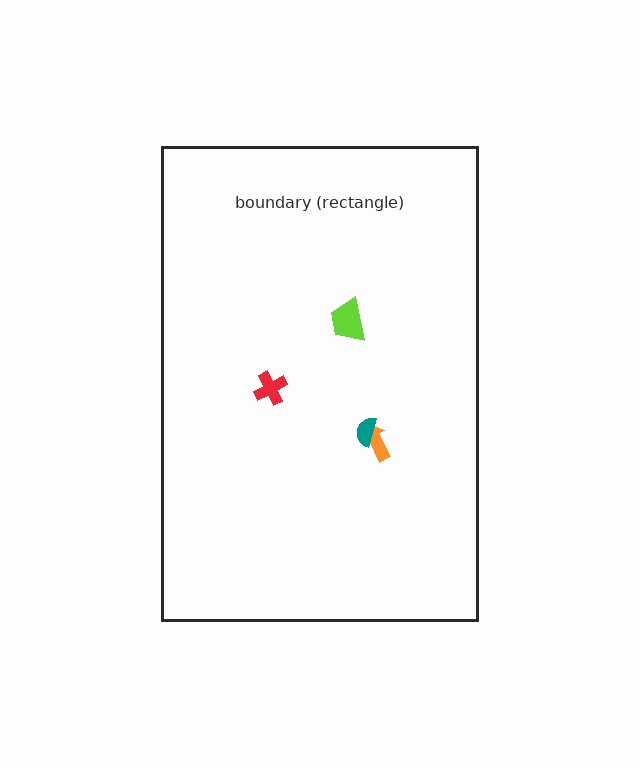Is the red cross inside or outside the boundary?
Inside.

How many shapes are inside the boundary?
4 inside, 0 outside.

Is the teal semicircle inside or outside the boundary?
Inside.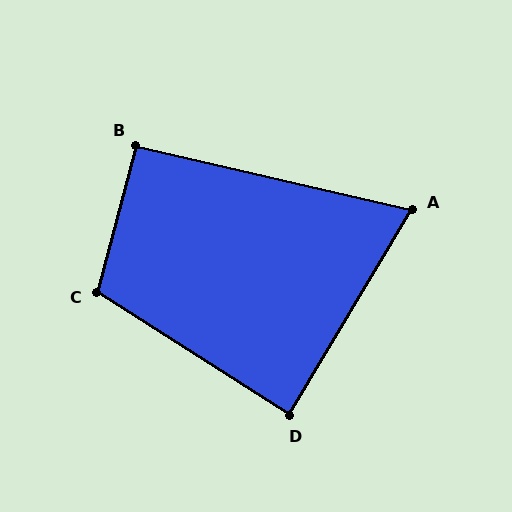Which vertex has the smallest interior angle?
A, at approximately 72 degrees.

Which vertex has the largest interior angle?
C, at approximately 108 degrees.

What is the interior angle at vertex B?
Approximately 92 degrees (approximately right).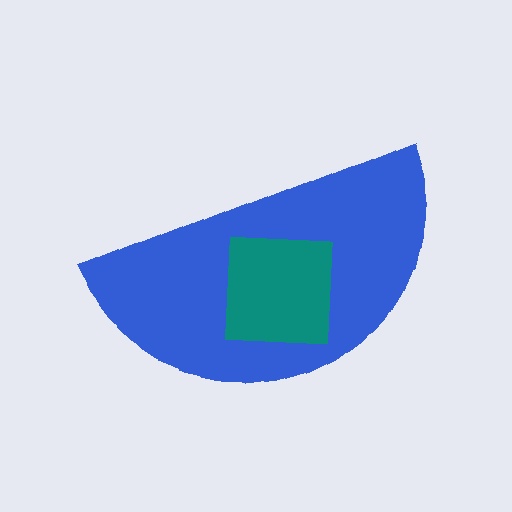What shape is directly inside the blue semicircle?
The teal square.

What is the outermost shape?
The blue semicircle.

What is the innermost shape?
The teal square.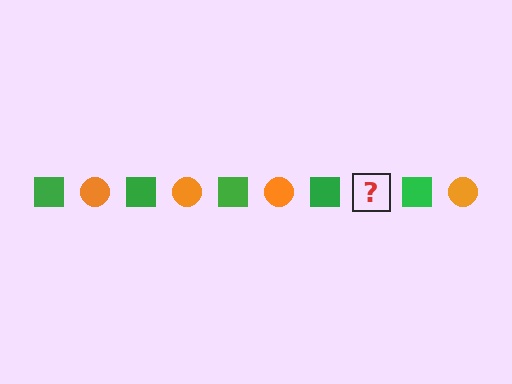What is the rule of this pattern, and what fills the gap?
The rule is that the pattern alternates between green square and orange circle. The gap should be filled with an orange circle.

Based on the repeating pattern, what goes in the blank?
The blank should be an orange circle.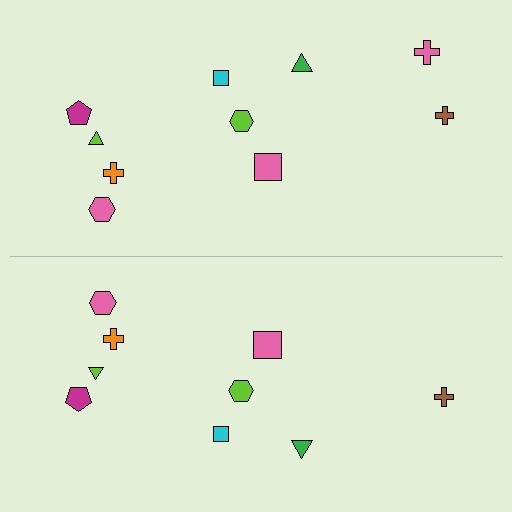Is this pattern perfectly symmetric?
No, the pattern is not perfectly symmetric. A pink cross is missing from the bottom side.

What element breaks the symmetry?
A pink cross is missing from the bottom side.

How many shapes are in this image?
There are 19 shapes in this image.